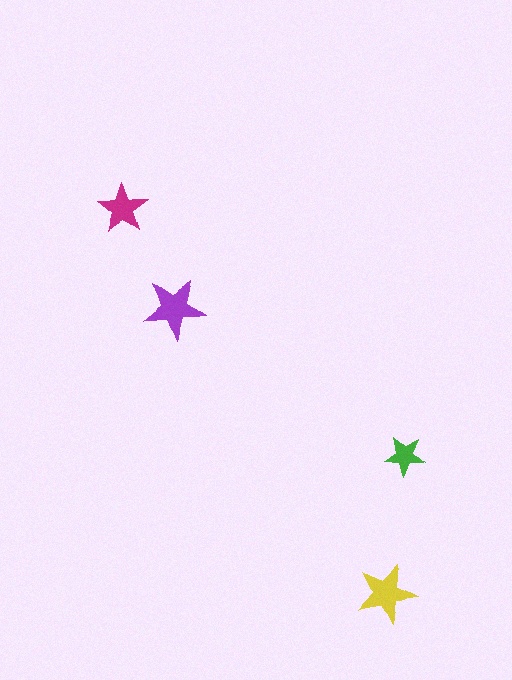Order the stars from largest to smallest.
the purple one, the yellow one, the magenta one, the green one.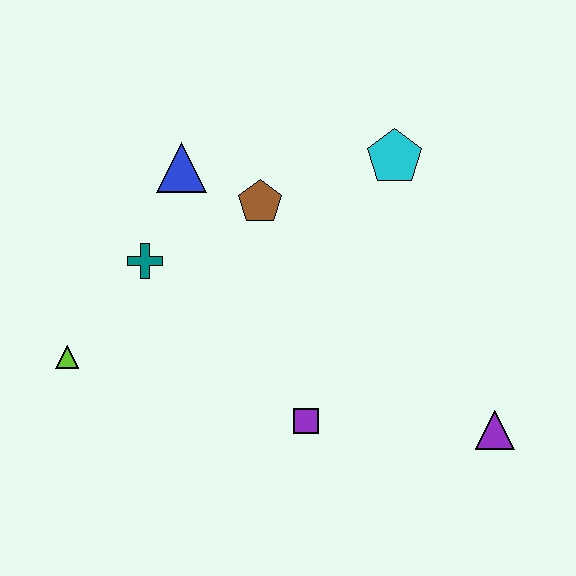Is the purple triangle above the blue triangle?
No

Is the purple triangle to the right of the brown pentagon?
Yes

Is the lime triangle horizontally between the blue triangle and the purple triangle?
No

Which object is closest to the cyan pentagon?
The brown pentagon is closest to the cyan pentagon.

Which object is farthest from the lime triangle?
The purple triangle is farthest from the lime triangle.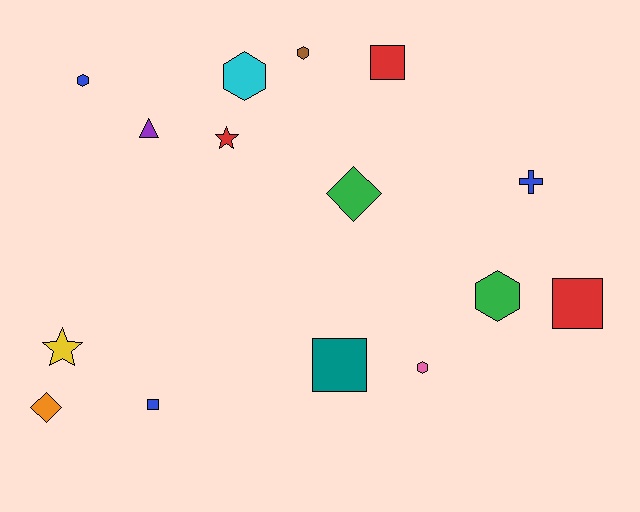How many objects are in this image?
There are 15 objects.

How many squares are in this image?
There are 4 squares.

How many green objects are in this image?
There are 2 green objects.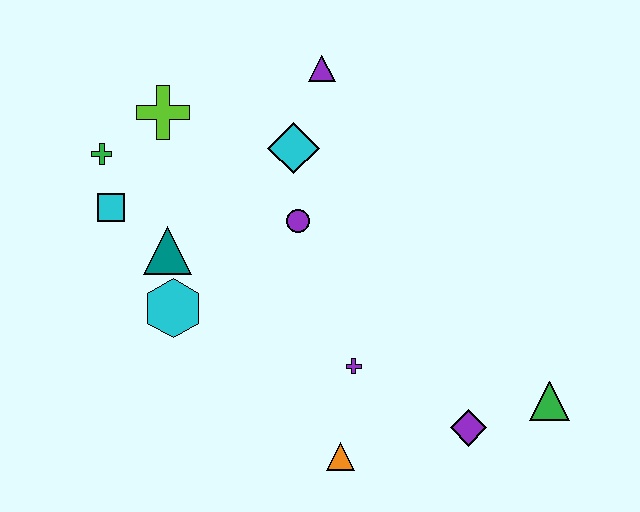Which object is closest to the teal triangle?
The cyan hexagon is closest to the teal triangle.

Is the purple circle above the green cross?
No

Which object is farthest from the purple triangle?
The green triangle is farthest from the purple triangle.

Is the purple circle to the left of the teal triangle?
No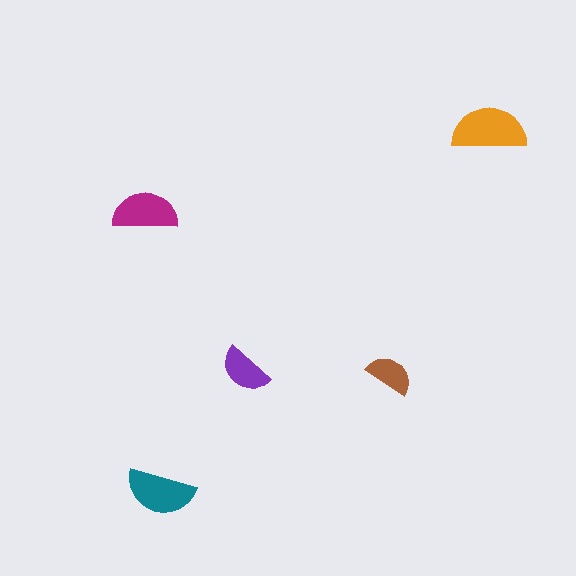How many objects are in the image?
There are 5 objects in the image.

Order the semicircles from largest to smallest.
the orange one, the teal one, the magenta one, the purple one, the brown one.